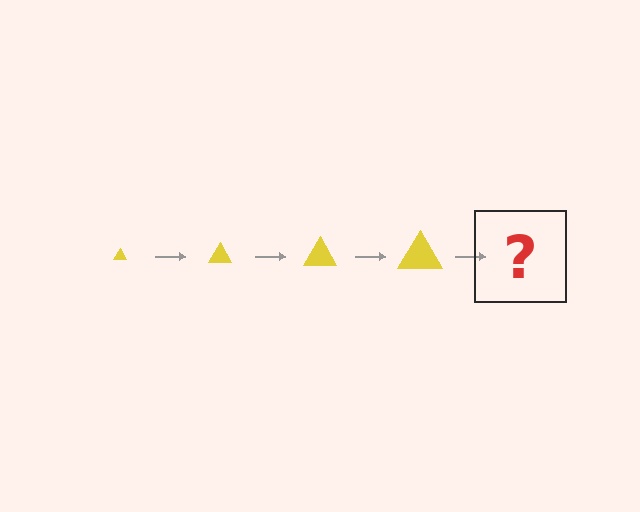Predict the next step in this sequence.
The next step is a yellow triangle, larger than the previous one.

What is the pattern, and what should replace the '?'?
The pattern is that the triangle gets progressively larger each step. The '?' should be a yellow triangle, larger than the previous one.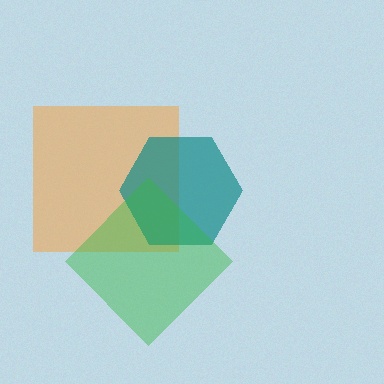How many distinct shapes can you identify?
There are 3 distinct shapes: an orange square, a teal hexagon, a green diamond.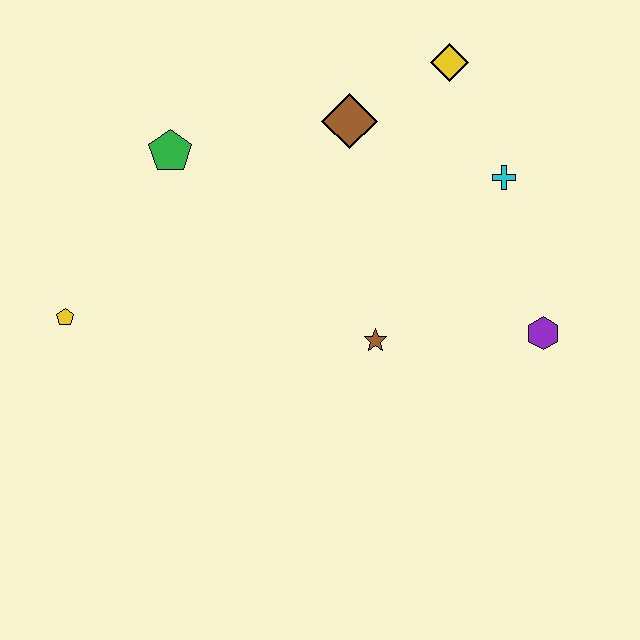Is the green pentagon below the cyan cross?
No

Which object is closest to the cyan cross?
The yellow diamond is closest to the cyan cross.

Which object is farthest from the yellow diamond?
The yellow pentagon is farthest from the yellow diamond.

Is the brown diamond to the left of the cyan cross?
Yes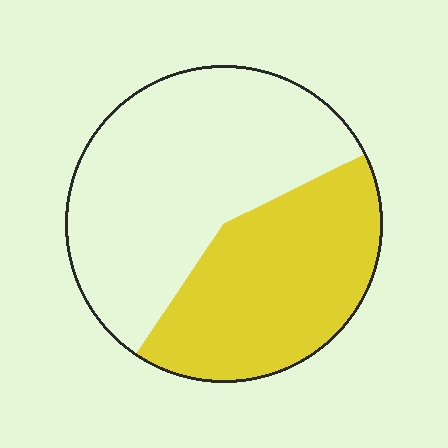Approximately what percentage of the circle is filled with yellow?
Approximately 40%.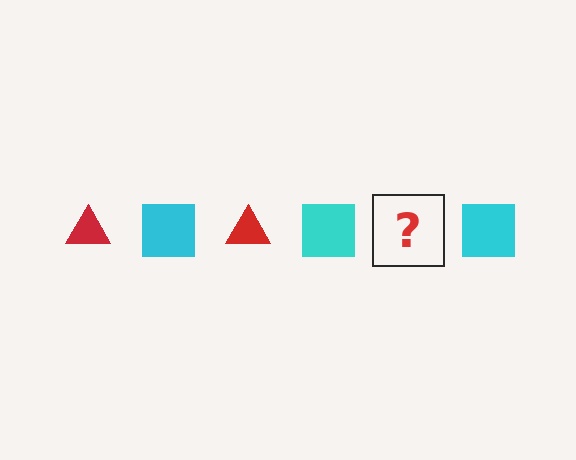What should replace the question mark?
The question mark should be replaced with a red triangle.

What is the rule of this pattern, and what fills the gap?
The rule is that the pattern alternates between red triangle and cyan square. The gap should be filled with a red triangle.